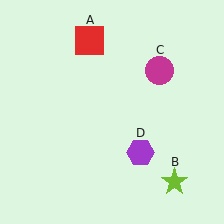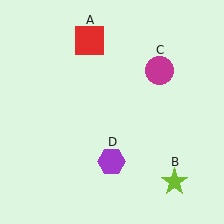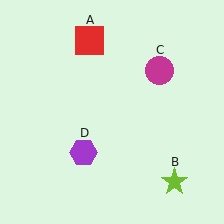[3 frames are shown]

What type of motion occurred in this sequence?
The purple hexagon (object D) rotated clockwise around the center of the scene.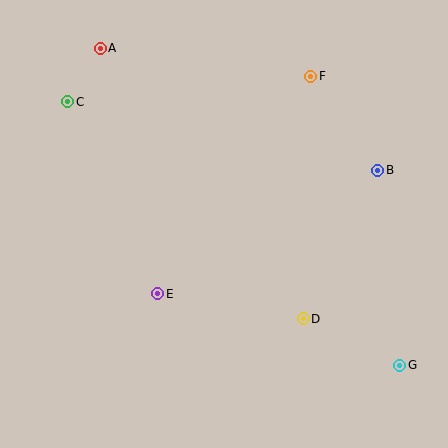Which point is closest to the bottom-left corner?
Point E is closest to the bottom-left corner.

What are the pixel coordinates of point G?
Point G is at (400, 365).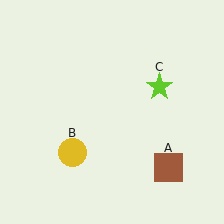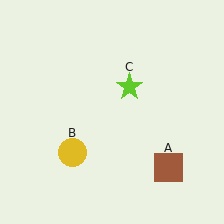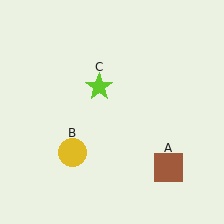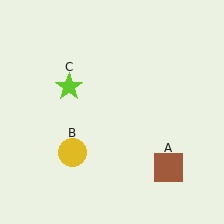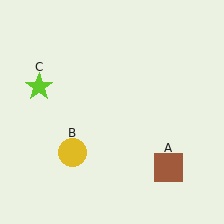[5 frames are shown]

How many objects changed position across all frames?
1 object changed position: lime star (object C).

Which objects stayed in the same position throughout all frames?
Brown square (object A) and yellow circle (object B) remained stationary.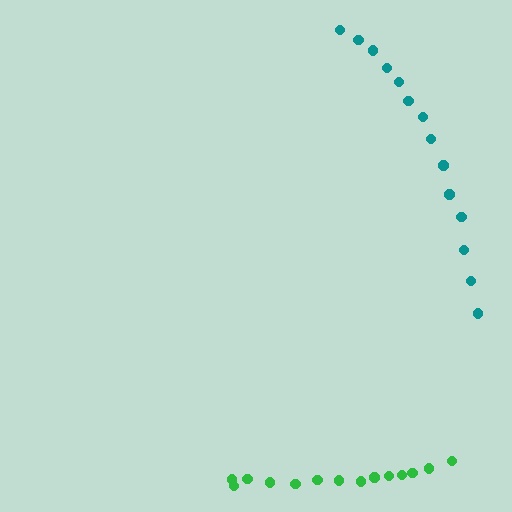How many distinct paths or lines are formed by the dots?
There are 2 distinct paths.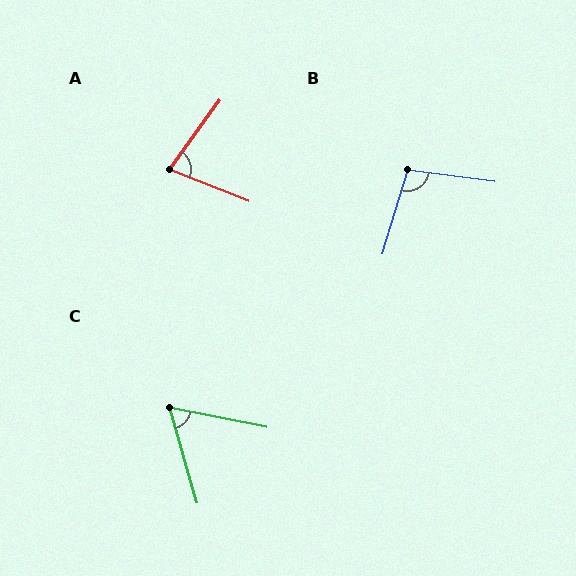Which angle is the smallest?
C, at approximately 63 degrees.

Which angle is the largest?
B, at approximately 99 degrees.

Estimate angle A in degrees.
Approximately 76 degrees.